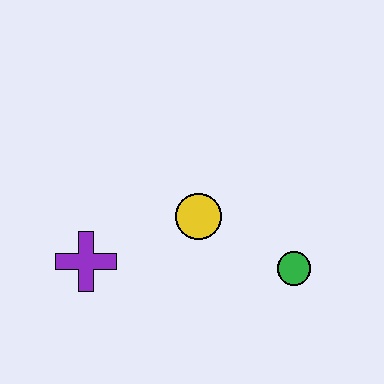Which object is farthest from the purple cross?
The green circle is farthest from the purple cross.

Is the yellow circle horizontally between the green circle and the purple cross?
Yes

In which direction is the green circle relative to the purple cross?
The green circle is to the right of the purple cross.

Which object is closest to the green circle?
The yellow circle is closest to the green circle.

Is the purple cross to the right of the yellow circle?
No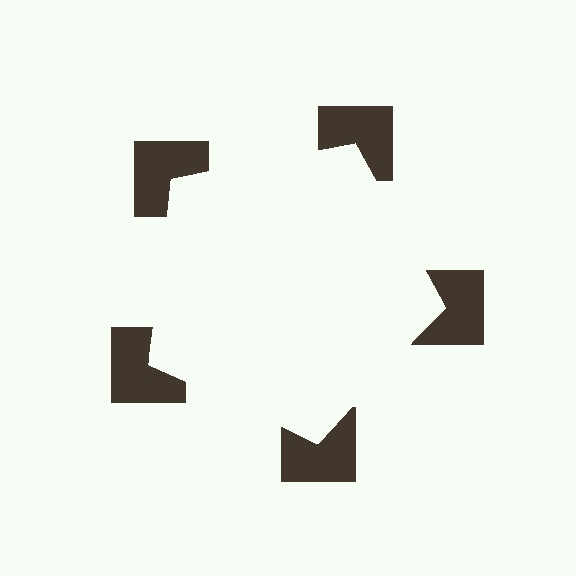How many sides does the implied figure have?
5 sides.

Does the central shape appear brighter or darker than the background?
It typically appears slightly brighter than the background, even though no actual brightness change is drawn.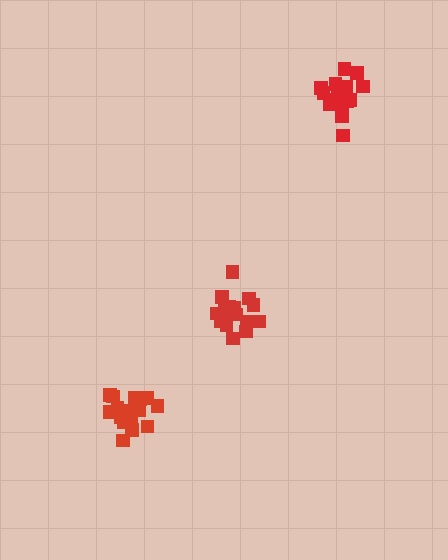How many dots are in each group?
Group 1: 17 dots, Group 2: 18 dots, Group 3: 18 dots (53 total).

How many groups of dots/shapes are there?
There are 3 groups.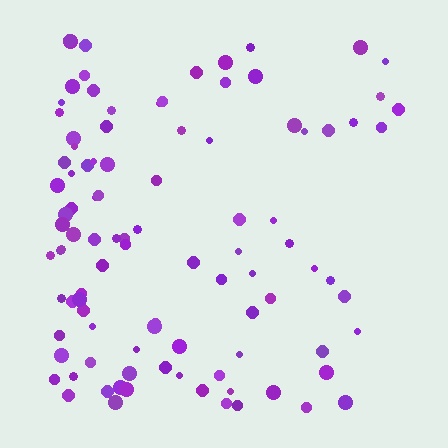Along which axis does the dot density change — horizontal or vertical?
Horizontal.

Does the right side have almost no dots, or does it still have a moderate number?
Still a moderate number, just noticeably fewer than the left.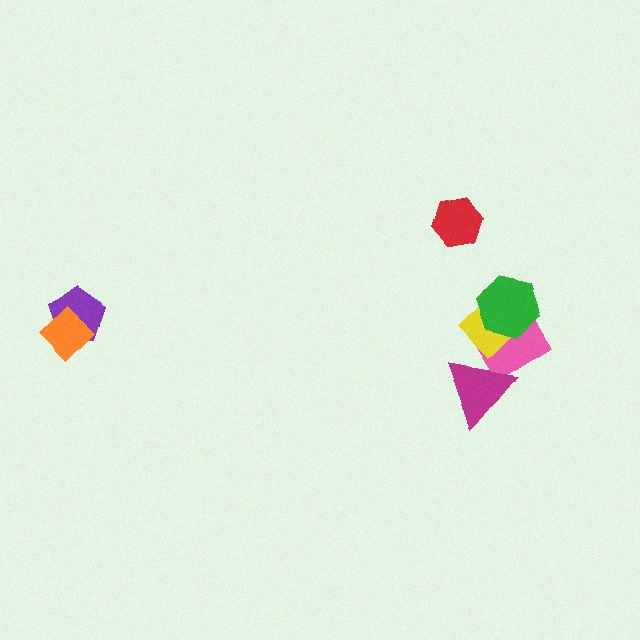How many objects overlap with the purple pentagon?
1 object overlaps with the purple pentagon.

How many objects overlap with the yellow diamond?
3 objects overlap with the yellow diamond.